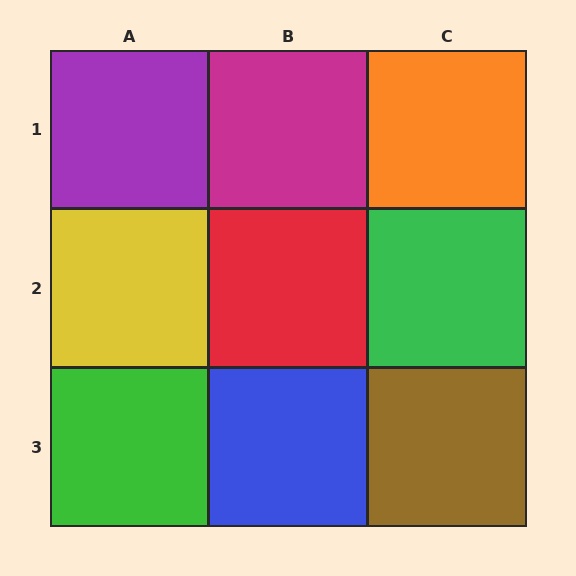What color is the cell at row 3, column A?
Green.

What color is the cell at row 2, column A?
Yellow.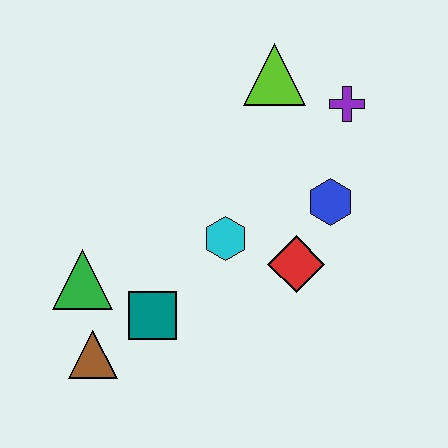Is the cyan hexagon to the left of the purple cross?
Yes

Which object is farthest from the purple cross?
The brown triangle is farthest from the purple cross.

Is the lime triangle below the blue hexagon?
No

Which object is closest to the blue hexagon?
The red diamond is closest to the blue hexagon.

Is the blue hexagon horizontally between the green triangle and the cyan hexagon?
No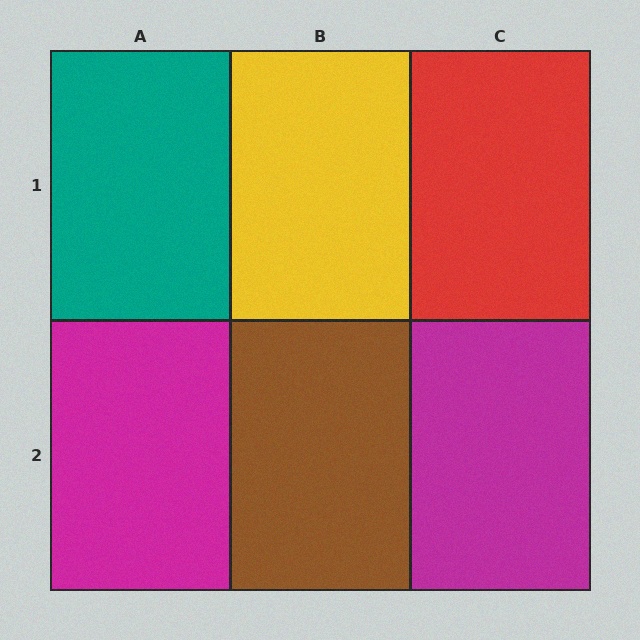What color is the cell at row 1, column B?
Yellow.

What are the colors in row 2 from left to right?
Magenta, brown, magenta.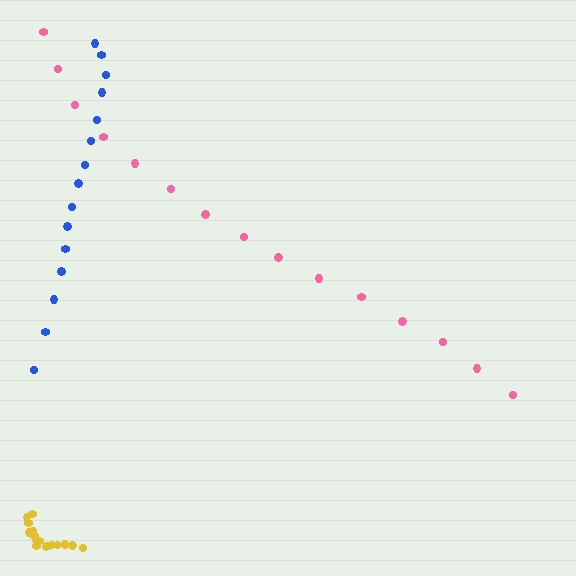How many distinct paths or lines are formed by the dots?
There are 3 distinct paths.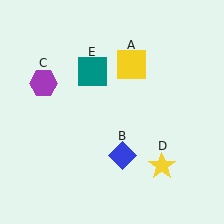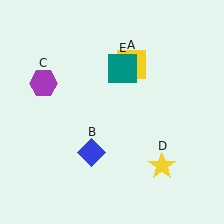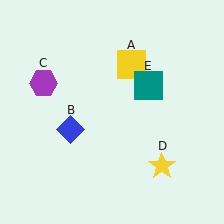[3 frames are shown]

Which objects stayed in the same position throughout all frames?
Yellow square (object A) and purple hexagon (object C) and yellow star (object D) remained stationary.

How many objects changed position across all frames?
2 objects changed position: blue diamond (object B), teal square (object E).